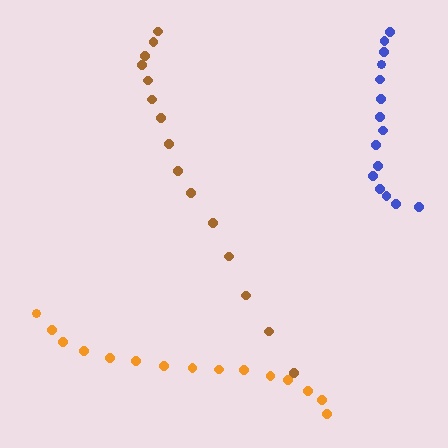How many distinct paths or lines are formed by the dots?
There are 3 distinct paths.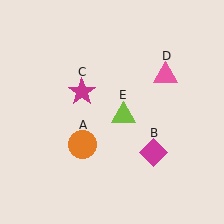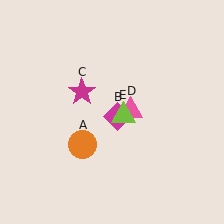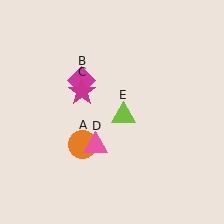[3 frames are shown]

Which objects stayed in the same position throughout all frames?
Orange circle (object A) and magenta star (object C) and lime triangle (object E) remained stationary.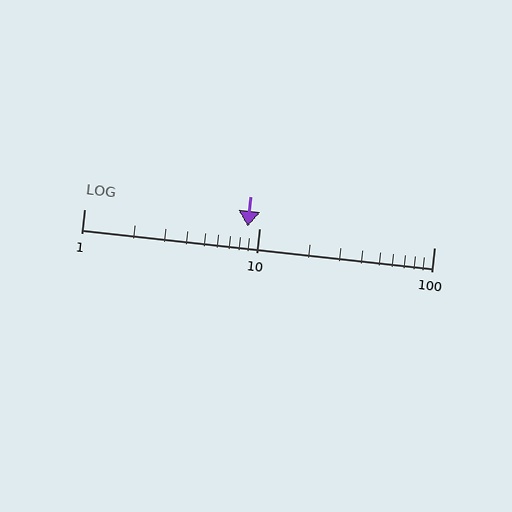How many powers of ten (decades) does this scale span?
The scale spans 2 decades, from 1 to 100.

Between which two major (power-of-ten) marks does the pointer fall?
The pointer is between 1 and 10.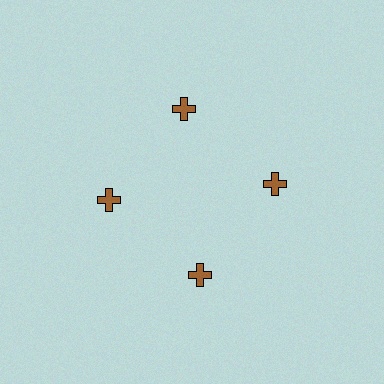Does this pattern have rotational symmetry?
Yes, this pattern has 4-fold rotational symmetry. It looks the same after rotating 90 degrees around the center.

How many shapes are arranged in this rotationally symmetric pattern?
There are 4 shapes, arranged in 4 groups of 1.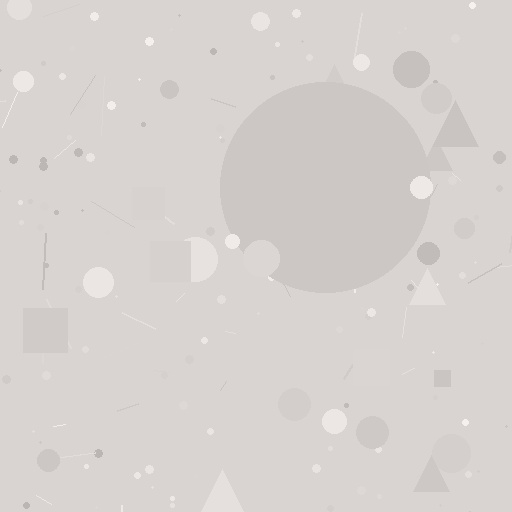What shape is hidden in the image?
A circle is hidden in the image.